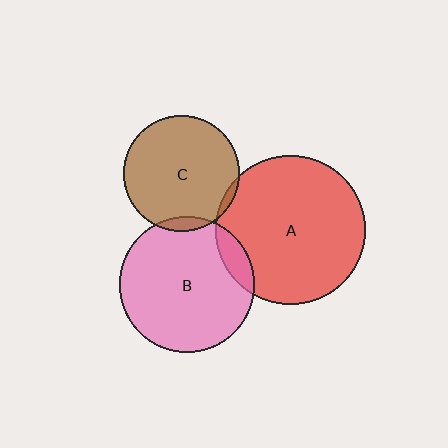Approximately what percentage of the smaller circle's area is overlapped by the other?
Approximately 5%.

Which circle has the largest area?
Circle A (red).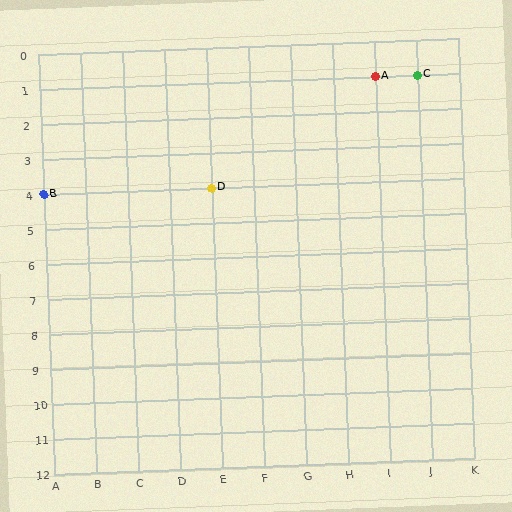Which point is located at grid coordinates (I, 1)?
Point A is at (I, 1).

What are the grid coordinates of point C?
Point C is at grid coordinates (J, 1).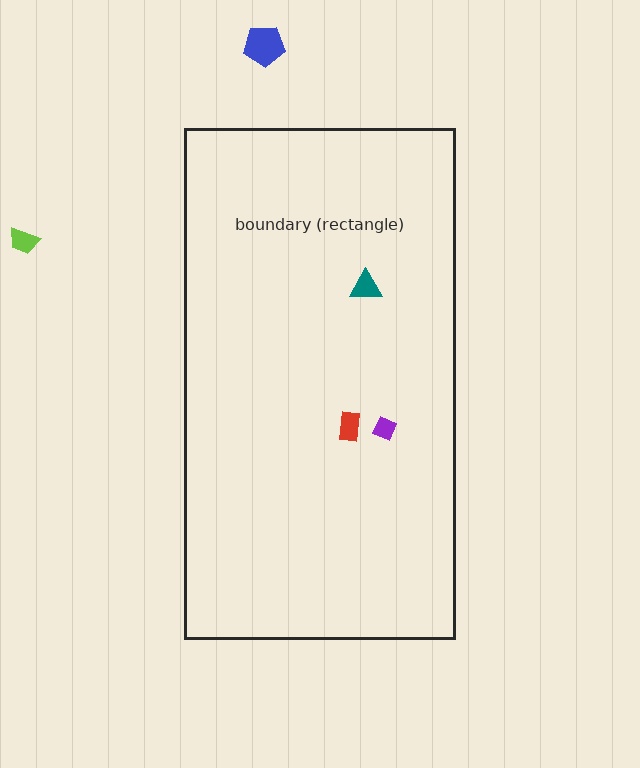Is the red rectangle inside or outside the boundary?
Inside.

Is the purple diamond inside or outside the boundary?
Inside.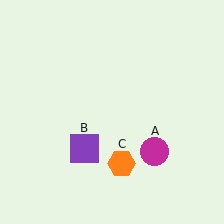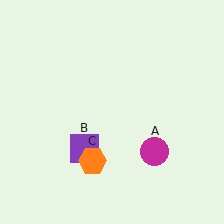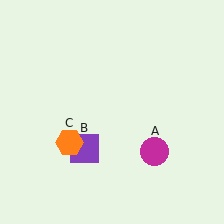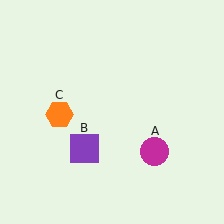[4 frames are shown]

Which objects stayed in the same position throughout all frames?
Magenta circle (object A) and purple square (object B) remained stationary.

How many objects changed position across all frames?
1 object changed position: orange hexagon (object C).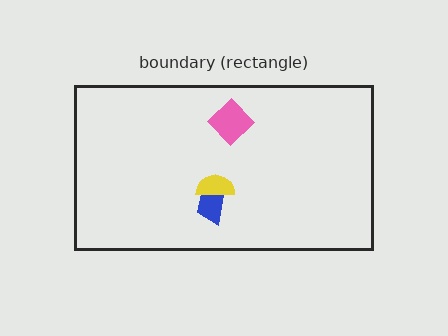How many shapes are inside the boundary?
3 inside, 0 outside.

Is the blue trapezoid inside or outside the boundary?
Inside.